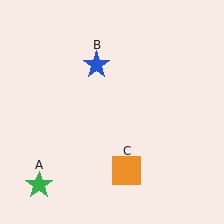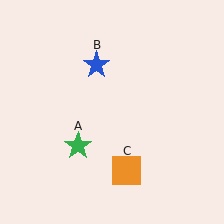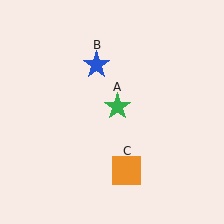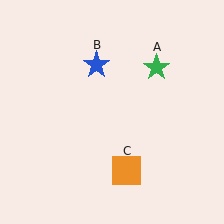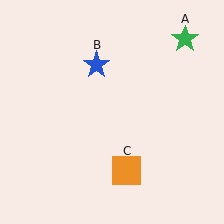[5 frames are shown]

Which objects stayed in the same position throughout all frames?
Blue star (object B) and orange square (object C) remained stationary.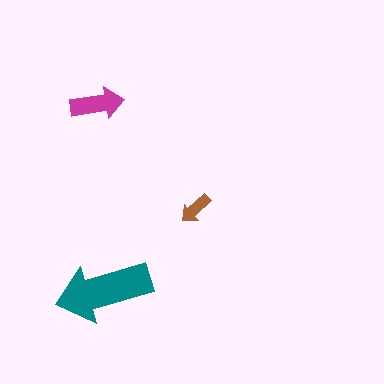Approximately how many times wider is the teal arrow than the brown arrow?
About 3 times wider.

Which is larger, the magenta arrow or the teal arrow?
The teal one.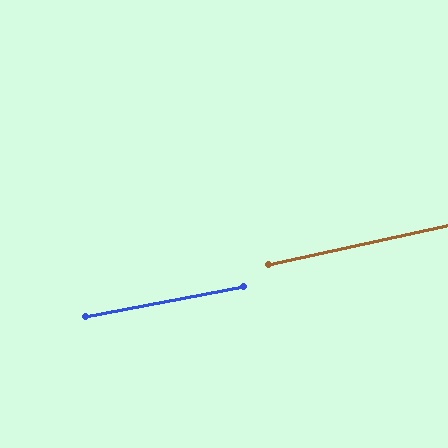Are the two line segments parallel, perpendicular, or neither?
Parallel — their directions differ by only 1.7°.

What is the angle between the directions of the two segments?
Approximately 2 degrees.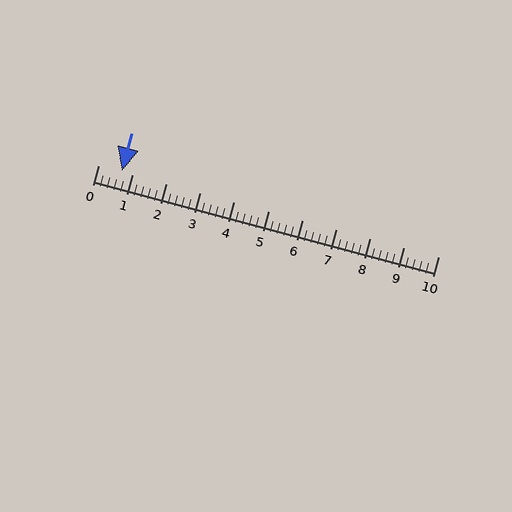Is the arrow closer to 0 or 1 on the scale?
The arrow is closer to 1.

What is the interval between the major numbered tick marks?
The major tick marks are spaced 1 units apart.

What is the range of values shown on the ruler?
The ruler shows values from 0 to 10.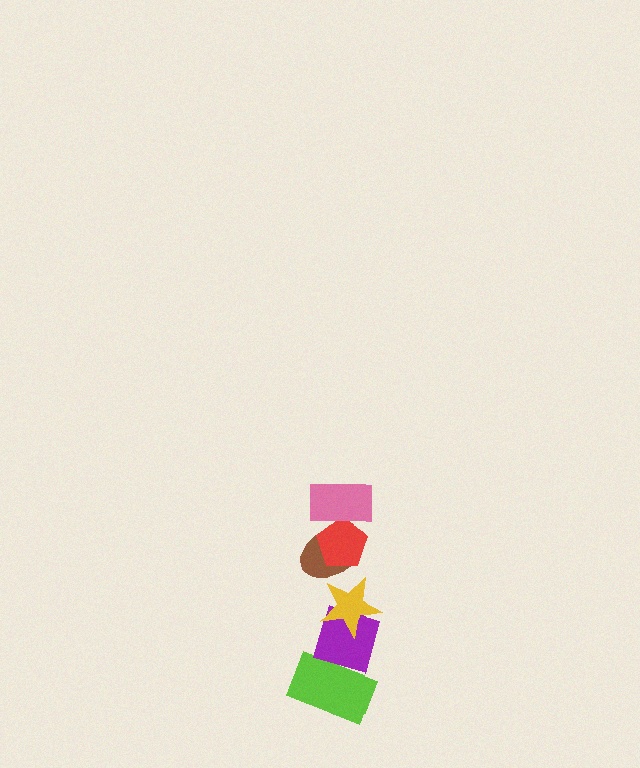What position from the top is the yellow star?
The yellow star is 4th from the top.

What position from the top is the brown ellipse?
The brown ellipse is 3rd from the top.